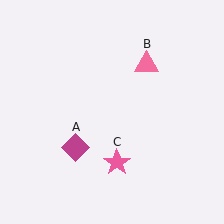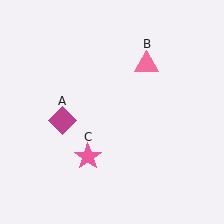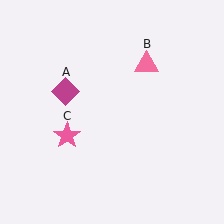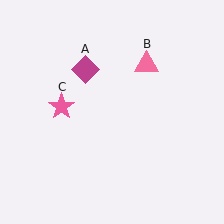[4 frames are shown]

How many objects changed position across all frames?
2 objects changed position: magenta diamond (object A), pink star (object C).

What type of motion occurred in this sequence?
The magenta diamond (object A), pink star (object C) rotated clockwise around the center of the scene.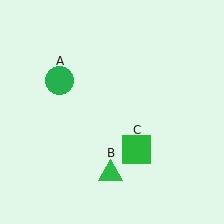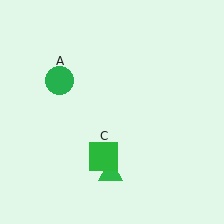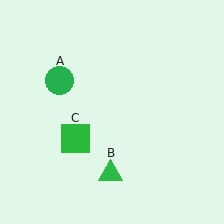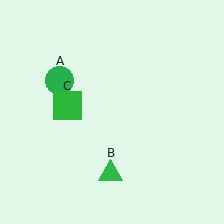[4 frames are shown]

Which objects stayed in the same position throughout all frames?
Green circle (object A) and green triangle (object B) remained stationary.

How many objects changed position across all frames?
1 object changed position: green square (object C).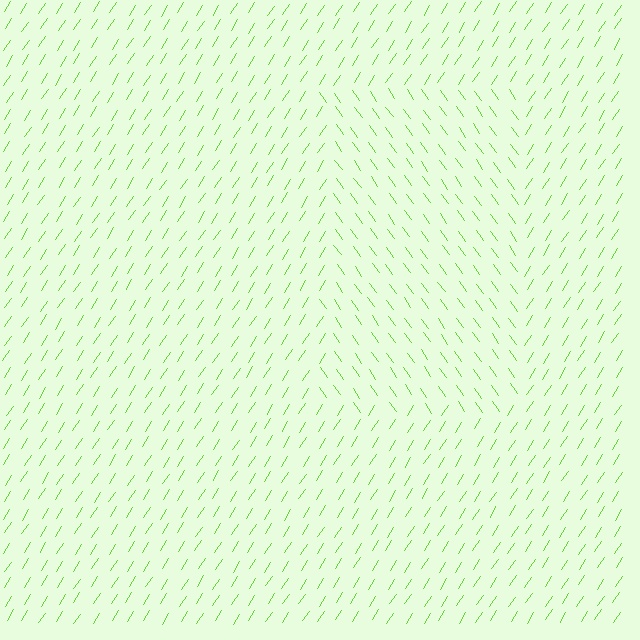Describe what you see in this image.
The image is filled with small lime line segments. A rectangle region in the image has lines oriented differently from the surrounding lines, creating a visible texture boundary.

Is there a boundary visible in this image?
Yes, there is a texture boundary formed by a change in line orientation.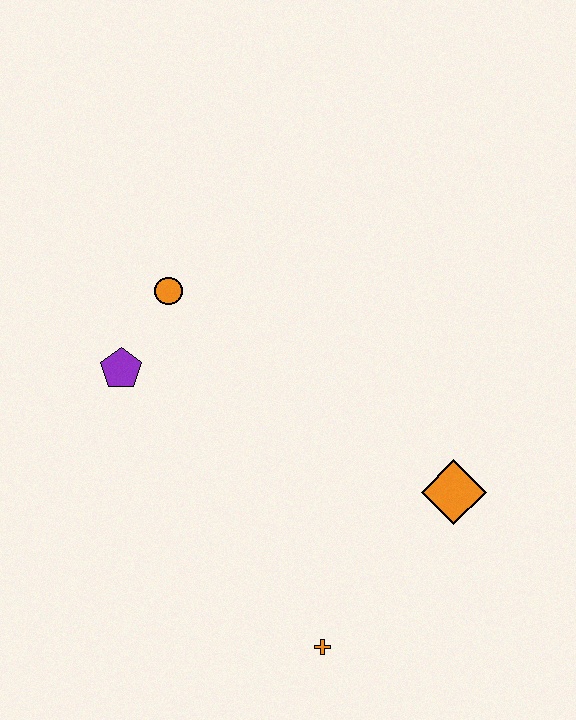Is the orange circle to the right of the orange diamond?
No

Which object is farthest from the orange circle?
The orange cross is farthest from the orange circle.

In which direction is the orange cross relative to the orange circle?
The orange cross is below the orange circle.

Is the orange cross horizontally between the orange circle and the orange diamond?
Yes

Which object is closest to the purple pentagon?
The orange circle is closest to the purple pentagon.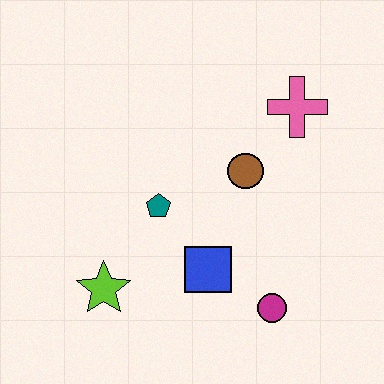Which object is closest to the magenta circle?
The blue square is closest to the magenta circle.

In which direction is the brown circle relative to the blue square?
The brown circle is above the blue square.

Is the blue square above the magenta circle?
Yes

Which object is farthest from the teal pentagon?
The pink cross is farthest from the teal pentagon.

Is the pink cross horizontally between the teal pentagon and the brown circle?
No